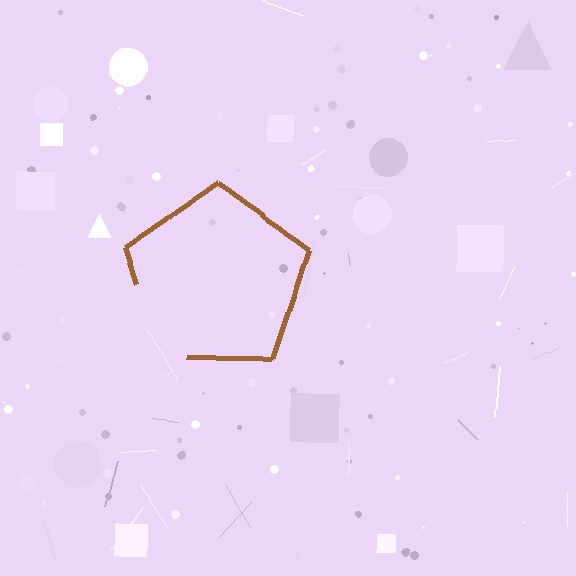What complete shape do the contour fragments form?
The contour fragments form a pentagon.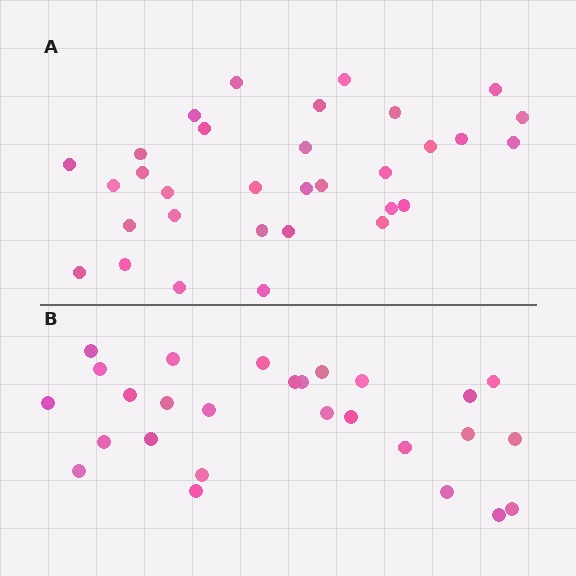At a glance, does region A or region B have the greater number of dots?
Region A (the top region) has more dots.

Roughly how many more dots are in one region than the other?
Region A has about 5 more dots than region B.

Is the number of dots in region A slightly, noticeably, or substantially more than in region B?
Region A has only slightly more — the two regions are fairly close. The ratio is roughly 1.2 to 1.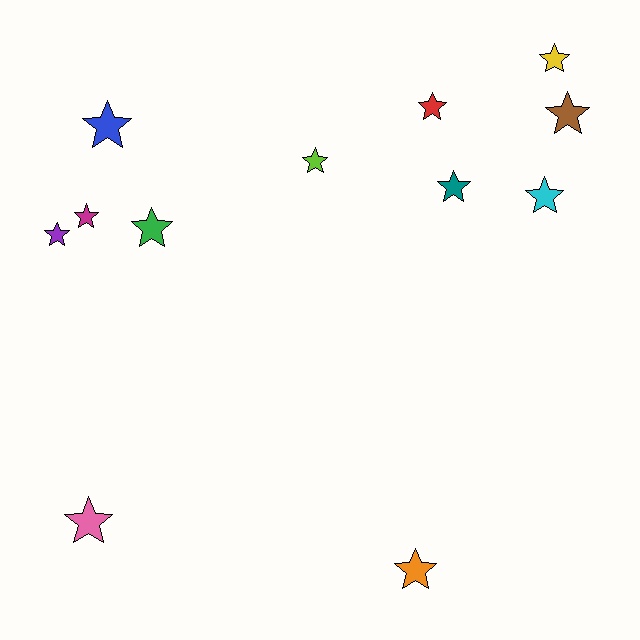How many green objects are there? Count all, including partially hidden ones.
There is 1 green object.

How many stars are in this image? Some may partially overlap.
There are 12 stars.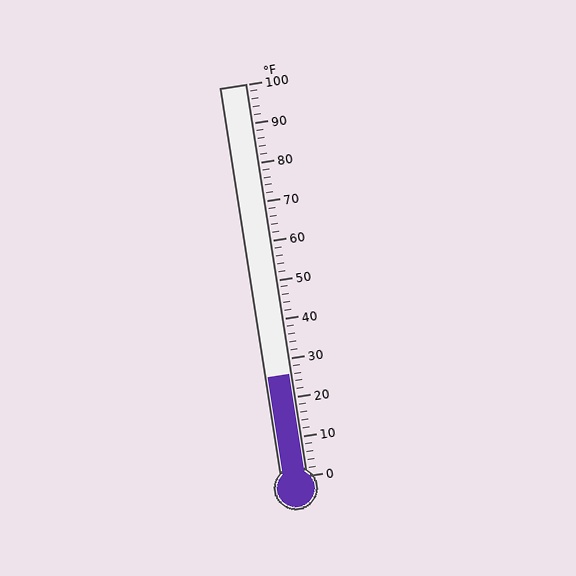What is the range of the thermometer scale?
The thermometer scale ranges from 0°F to 100°F.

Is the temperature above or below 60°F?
The temperature is below 60°F.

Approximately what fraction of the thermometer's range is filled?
The thermometer is filled to approximately 25% of its range.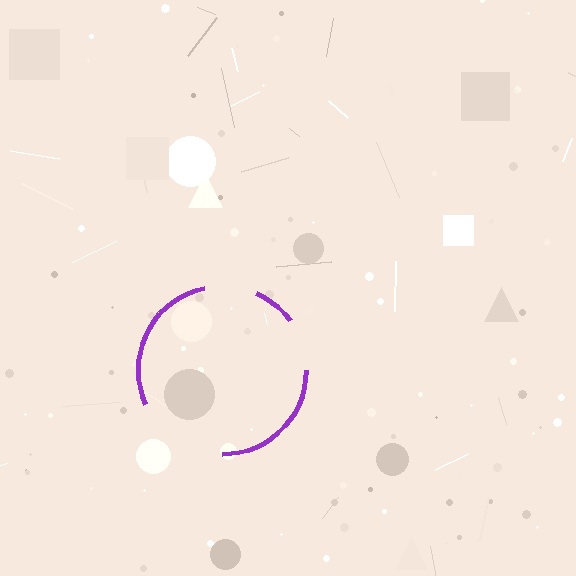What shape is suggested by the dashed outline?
The dashed outline suggests a circle.